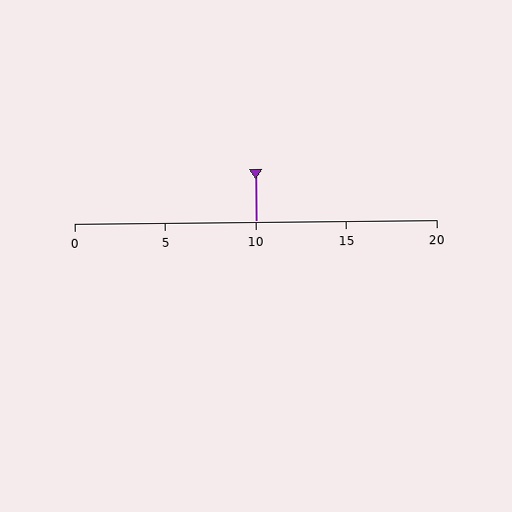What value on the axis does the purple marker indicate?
The marker indicates approximately 10.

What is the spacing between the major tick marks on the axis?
The major ticks are spaced 5 apart.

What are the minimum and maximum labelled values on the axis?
The axis runs from 0 to 20.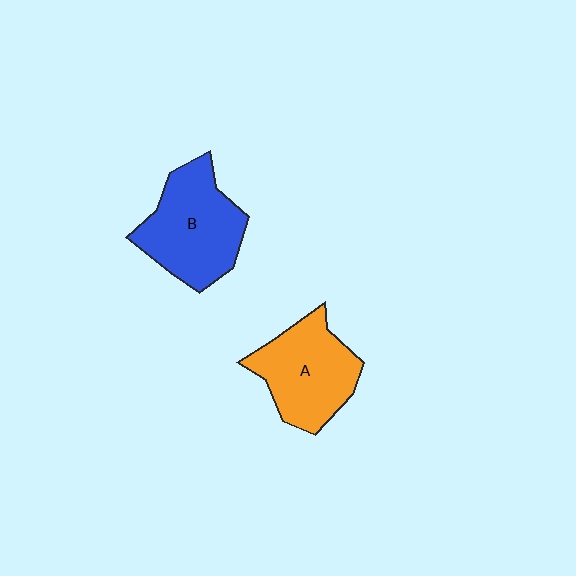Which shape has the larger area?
Shape B (blue).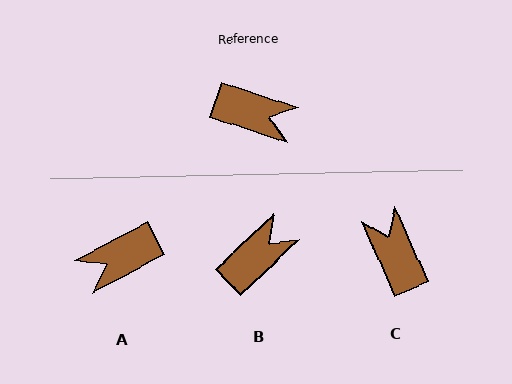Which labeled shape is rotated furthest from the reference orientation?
A, about 134 degrees away.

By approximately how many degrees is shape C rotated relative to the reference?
Approximately 132 degrees counter-clockwise.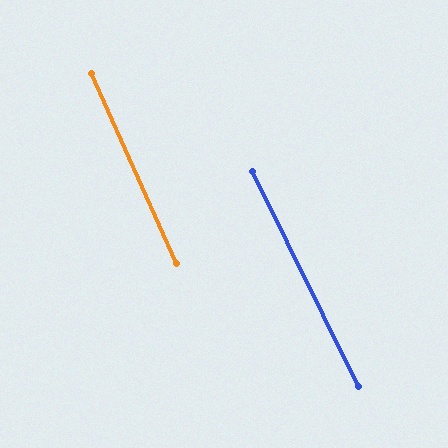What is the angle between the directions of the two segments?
Approximately 2 degrees.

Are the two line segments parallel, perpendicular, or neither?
Parallel — their directions differ by only 2.0°.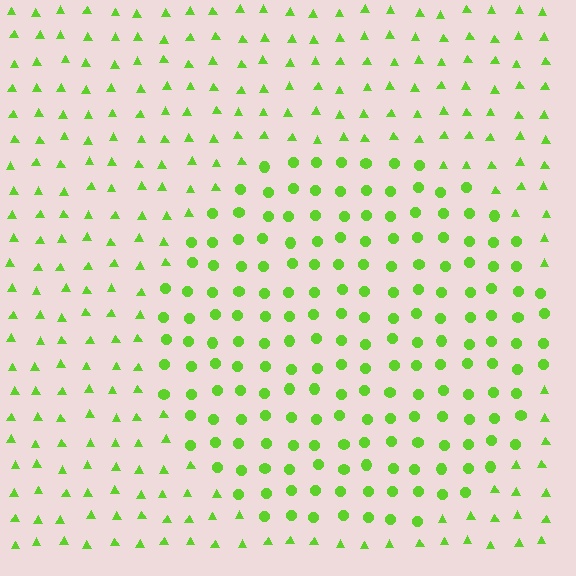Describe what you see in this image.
The image is filled with small lime elements arranged in a uniform grid. A circle-shaped region contains circles, while the surrounding area contains triangles. The boundary is defined purely by the change in element shape.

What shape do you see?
I see a circle.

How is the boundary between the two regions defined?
The boundary is defined by a change in element shape: circles inside vs. triangles outside. All elements share the same color and spacing.